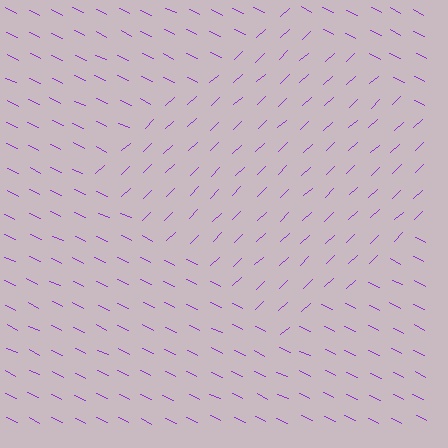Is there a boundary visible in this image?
Yes, there is a texture boundary formed by a change in line orientation.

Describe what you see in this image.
The image is filled with small purple line segments. A diamond region in the image has lines oriented differently from the surrounding lines, creating a visible texture boundary.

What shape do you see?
I see a diamond.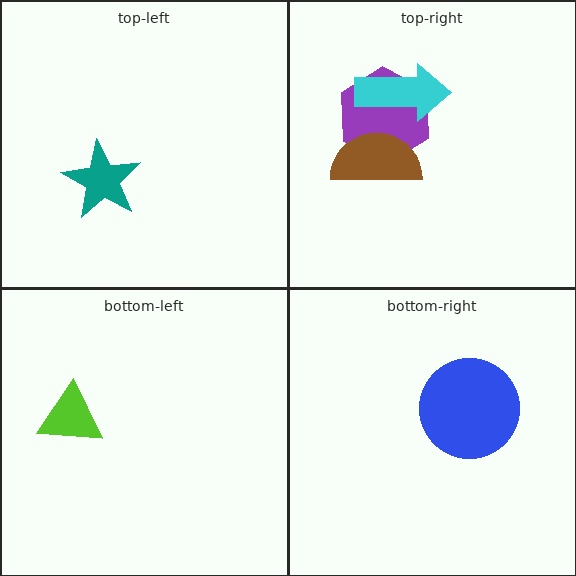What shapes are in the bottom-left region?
The lime triangle.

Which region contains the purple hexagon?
The top-right region.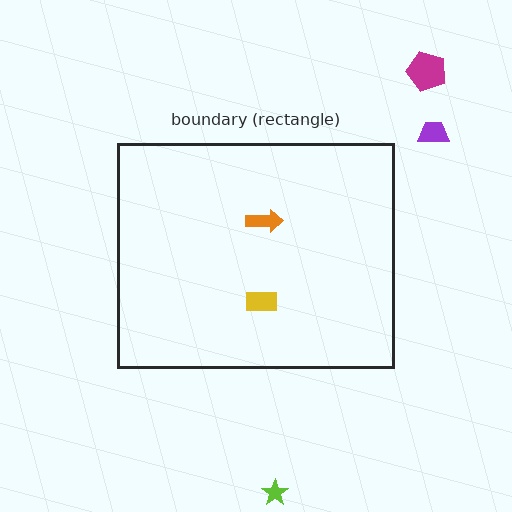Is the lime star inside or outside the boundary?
Outside.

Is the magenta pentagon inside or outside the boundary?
Outside.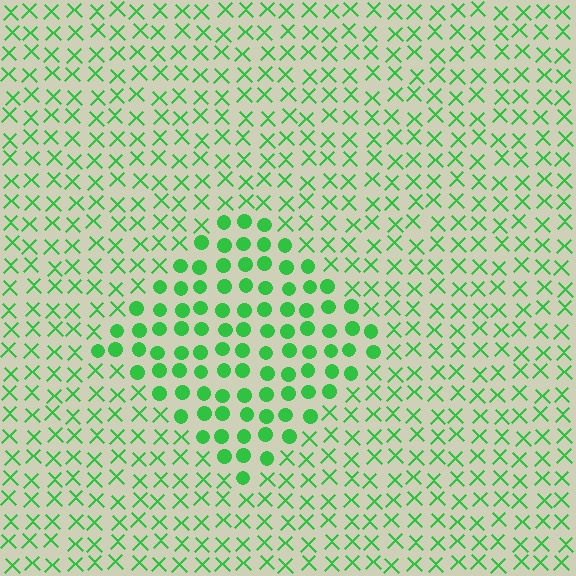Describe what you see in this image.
The image is filled with small green elements arranged in a uniform grid. A diamond-shaped region contains circles, while the surrounding area contains X marks. The boundary is defined purely by the change in element shape.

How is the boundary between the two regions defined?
The boundary is defined by a change in element shape: circles inside vs. X marks outside. All elements share the same color and spacing.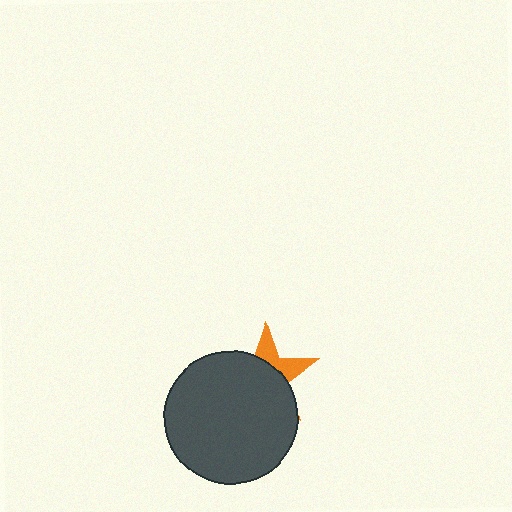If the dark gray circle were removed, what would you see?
You would see the complete orange star.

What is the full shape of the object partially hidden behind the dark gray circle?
The partially hidden object is an orange star.